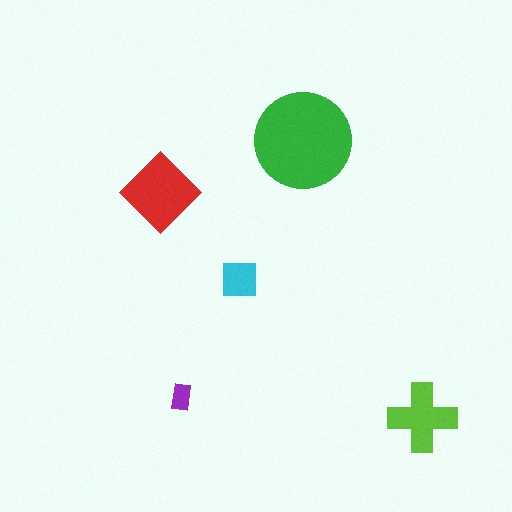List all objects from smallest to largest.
The purple rectangle, the cyan square, the lime cross, the red diamond, the green circle.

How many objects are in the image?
There are 5 objects in the image.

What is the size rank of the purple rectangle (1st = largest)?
5th.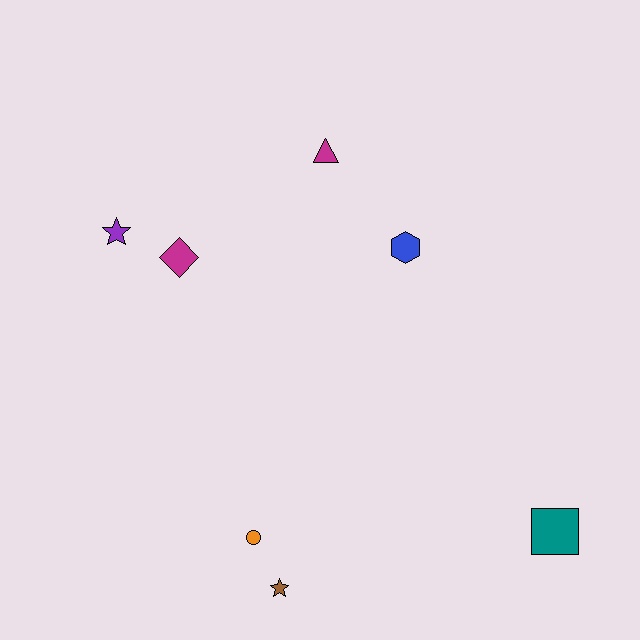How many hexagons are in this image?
There is 1 hexagon.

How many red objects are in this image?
There are no red objects.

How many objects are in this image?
There are 7 objects.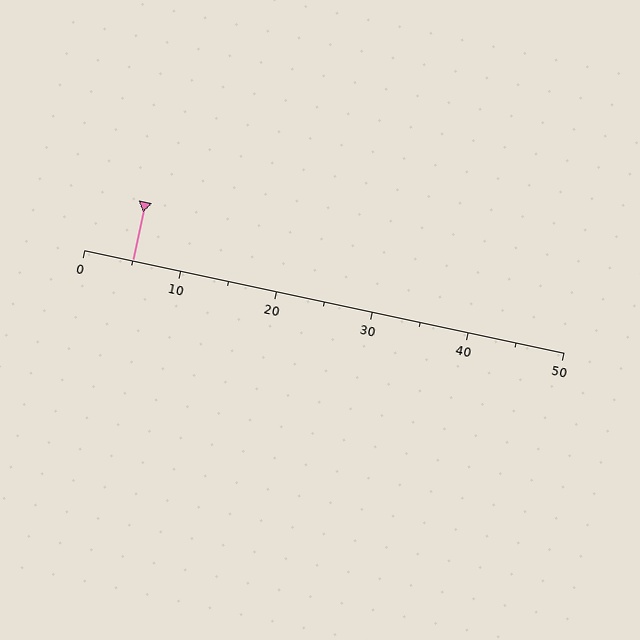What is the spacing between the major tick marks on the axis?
The major ticks are spaced 10 apart.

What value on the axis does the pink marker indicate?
The marker indicates approximately 5.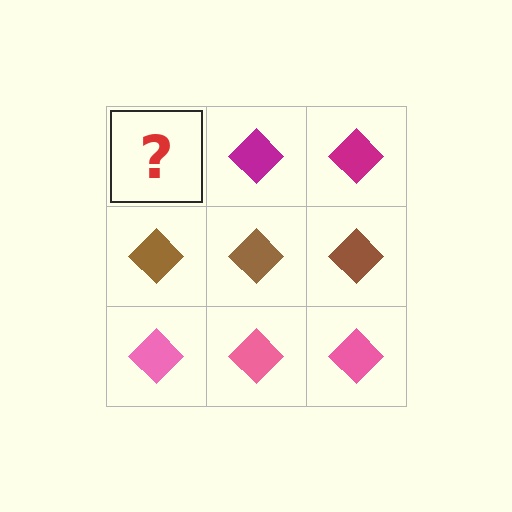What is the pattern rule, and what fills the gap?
The rule is that each row has a consistent color. The gap should be filled with a magenta diamond.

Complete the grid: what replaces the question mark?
The question mark should be replaced with a magenta diamond.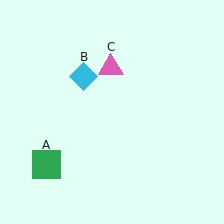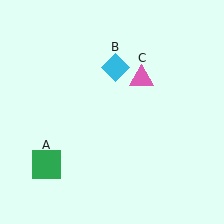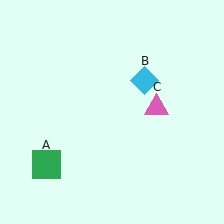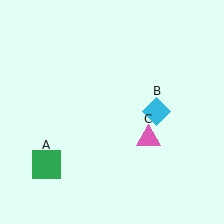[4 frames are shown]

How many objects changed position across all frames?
2 objects changed position: cyan diamond (object B), pink triangle (object C).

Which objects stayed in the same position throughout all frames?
Green square (object A) remained stationary.